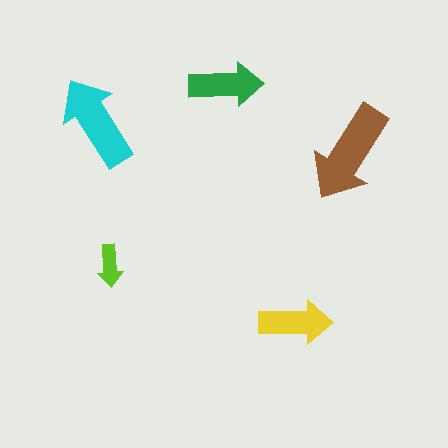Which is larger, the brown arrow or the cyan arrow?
The brown one.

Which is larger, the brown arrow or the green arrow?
The brown one.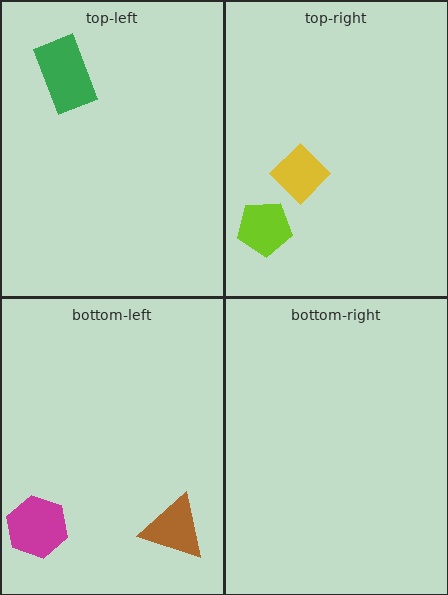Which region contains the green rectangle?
The top-left region.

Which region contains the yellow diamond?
The top-right region.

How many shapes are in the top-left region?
1.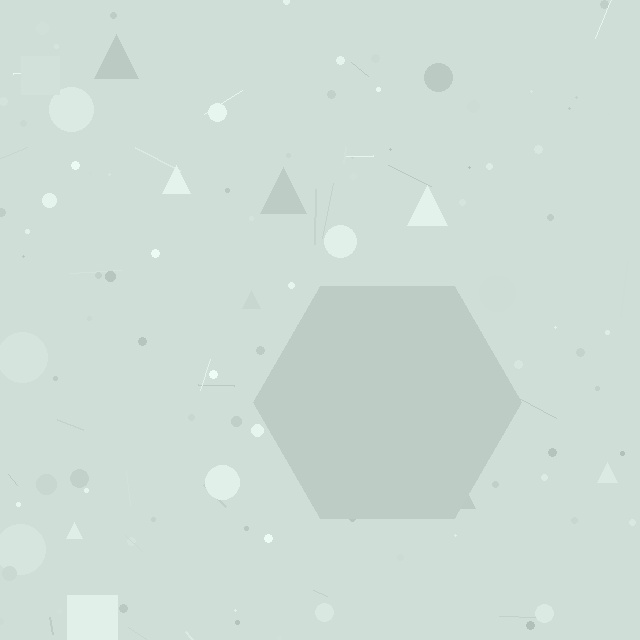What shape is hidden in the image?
A hexagon is hidden in the image.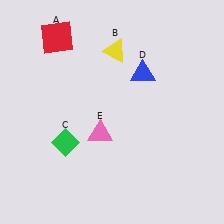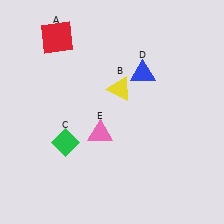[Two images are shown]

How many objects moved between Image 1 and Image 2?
1 object moved between the two images.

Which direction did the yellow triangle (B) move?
The yellow triangle (B) moved down.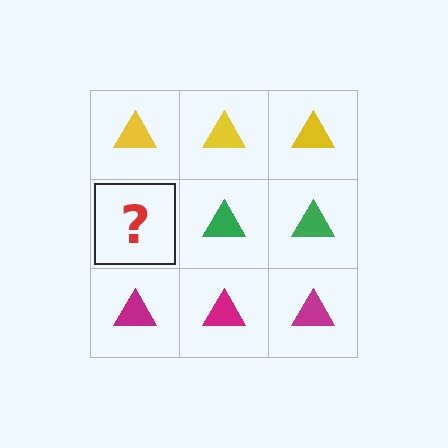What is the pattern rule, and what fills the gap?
The rule is that each row has a consistent color. The gap should be filled with a green triangle.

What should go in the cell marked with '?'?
The missing cell should contain a green triangle.